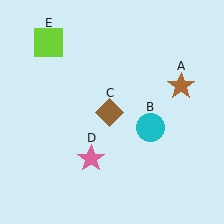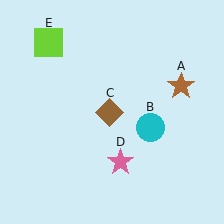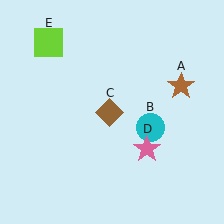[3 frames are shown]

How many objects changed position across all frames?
1 object changed position: pink star (object D).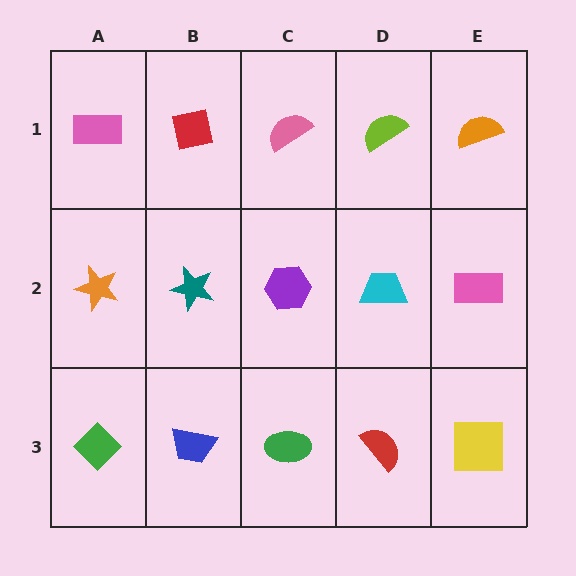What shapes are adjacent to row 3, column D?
A cyan trapezoid (row 2, column D), a green ellipse (row 3, column C), a yellow square (row 3, column E).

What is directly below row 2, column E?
A yellow square.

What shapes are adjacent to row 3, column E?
A pink rectangle (row 2, column E), a red semicircle (row 3, column D).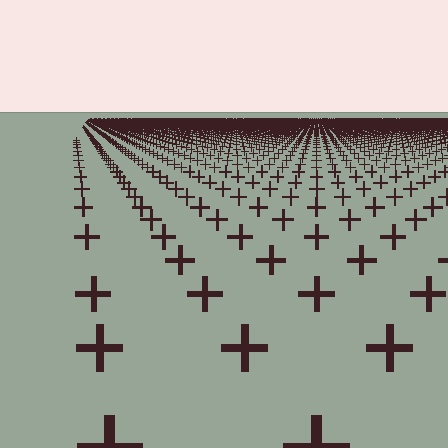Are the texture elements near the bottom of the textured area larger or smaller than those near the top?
Larger. Near the bottom, elements are closer to the viewer and appear at a bigger on-screen size.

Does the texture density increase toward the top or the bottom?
Density increases toward the top.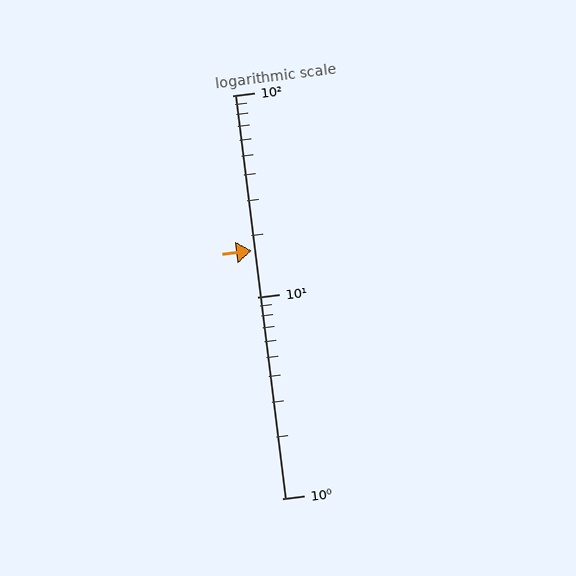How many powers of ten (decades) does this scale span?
The scale spans 2 decades, from 1 to 100.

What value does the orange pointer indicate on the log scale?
The pointer indicates approximately 17.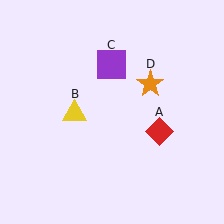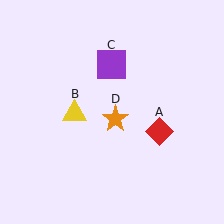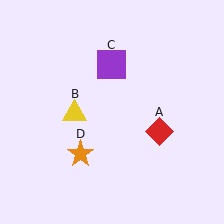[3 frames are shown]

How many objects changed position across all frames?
1 object changed position: orange star (object D).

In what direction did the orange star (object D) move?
The orange star (object D) moved down and to the left.